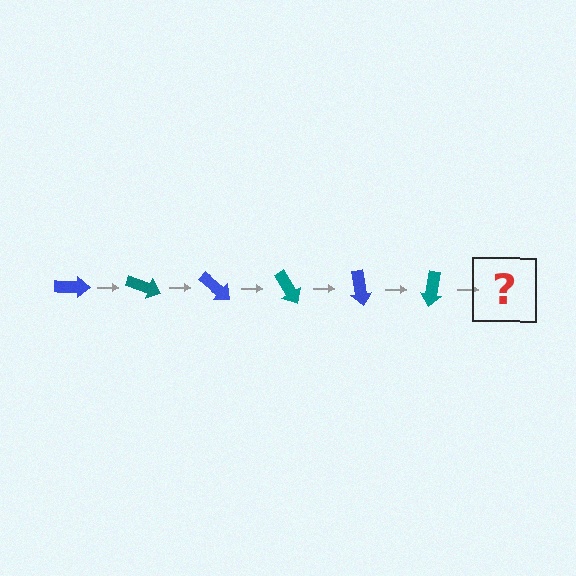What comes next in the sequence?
The next element should be a blue arrow, rotated 120 degrees from the start.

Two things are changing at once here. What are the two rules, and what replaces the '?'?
The two rules are that it rotates 20 degrees each step and the color cycles through blue and teal. The '?' should be a blue arrow, rotated 120 degrees from the start.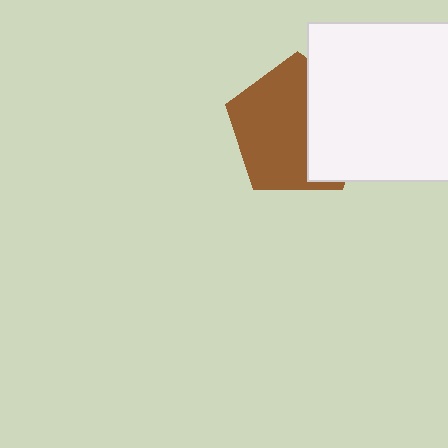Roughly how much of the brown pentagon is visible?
About half of it is visible (roughly 61%).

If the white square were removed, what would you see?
You would see the complete brown pentagon.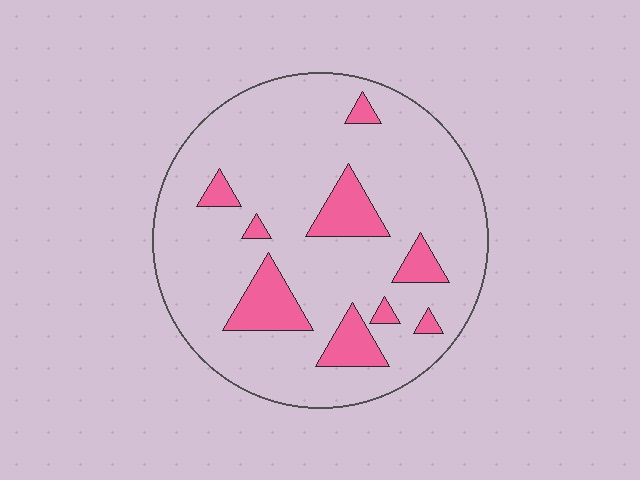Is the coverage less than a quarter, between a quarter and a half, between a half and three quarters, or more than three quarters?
Less than a quarter.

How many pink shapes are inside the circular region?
9.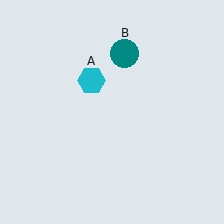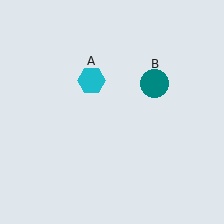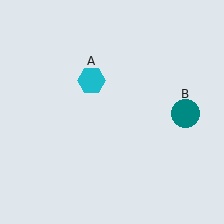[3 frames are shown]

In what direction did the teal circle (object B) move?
The teal circle (object B) moved down and to the right.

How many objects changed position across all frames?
1 object changed position: teal circle (object B).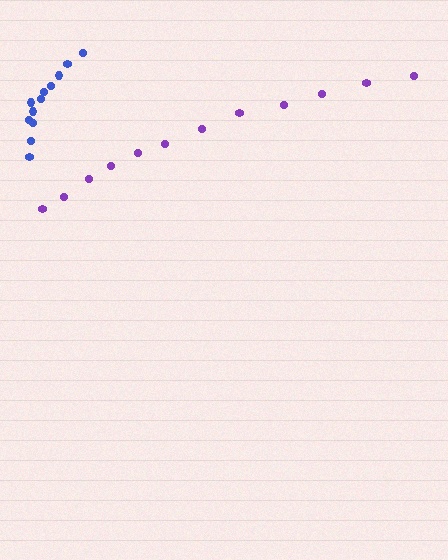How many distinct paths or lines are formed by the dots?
There are 2 distinct paths.